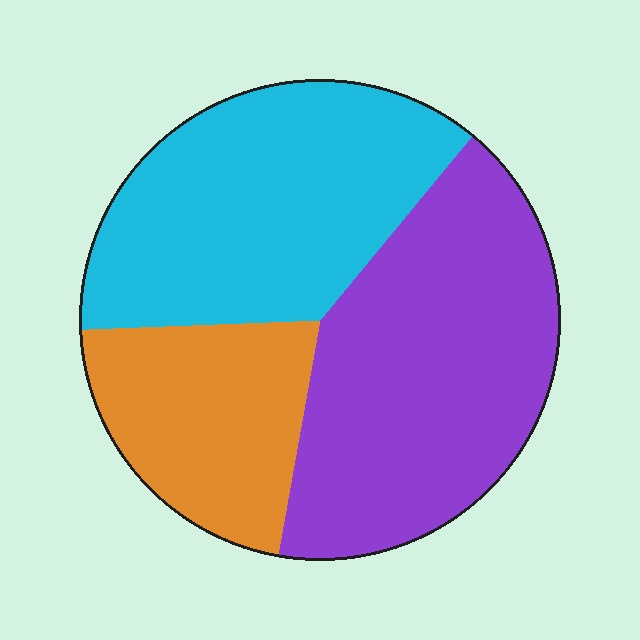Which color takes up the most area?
Purple, at roughly 40%.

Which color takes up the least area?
Orange, at roughly 20%.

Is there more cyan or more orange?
Cyan.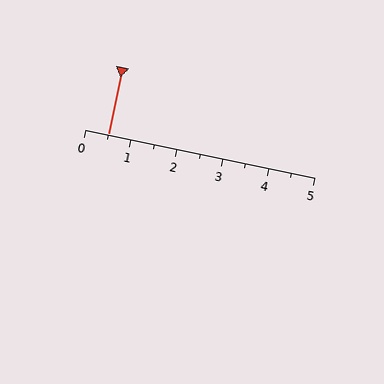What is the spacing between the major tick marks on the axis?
The major ticks are spaced 1 apart.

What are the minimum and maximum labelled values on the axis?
The axis runs from 0 to 5.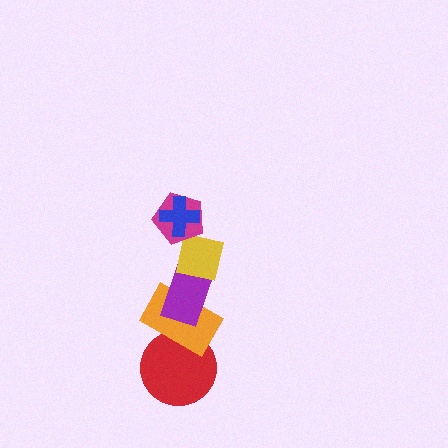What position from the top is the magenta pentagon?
The magenta pentagon is 2nd from the top.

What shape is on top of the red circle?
The orange rectangle is on top of the red circle.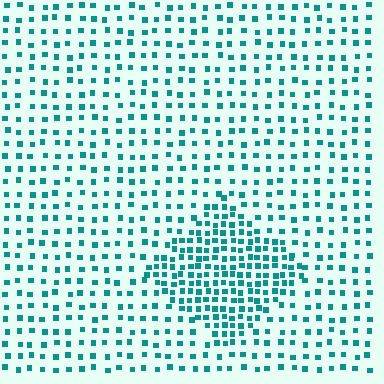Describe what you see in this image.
The image contains small teal elements arranged at two different densities. A diamond-shaped region is visible where the elements are more densely packed than the surrounding area.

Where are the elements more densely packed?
The elements are more densely packed inside the diamond boundary.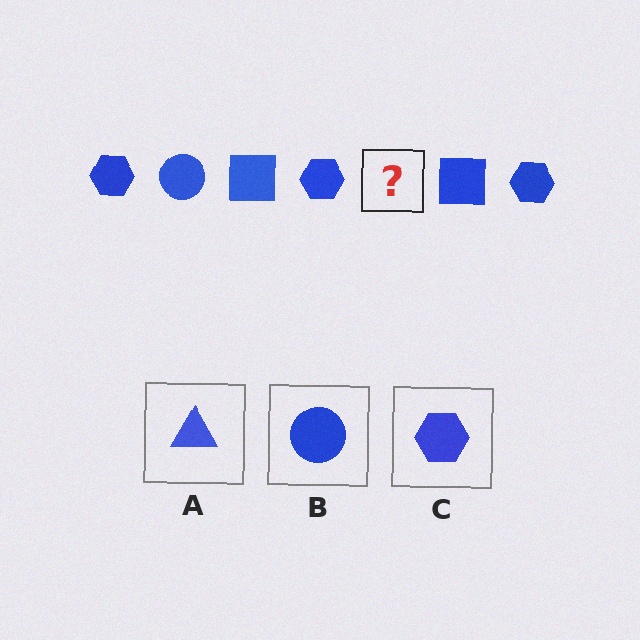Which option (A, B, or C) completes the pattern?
B.